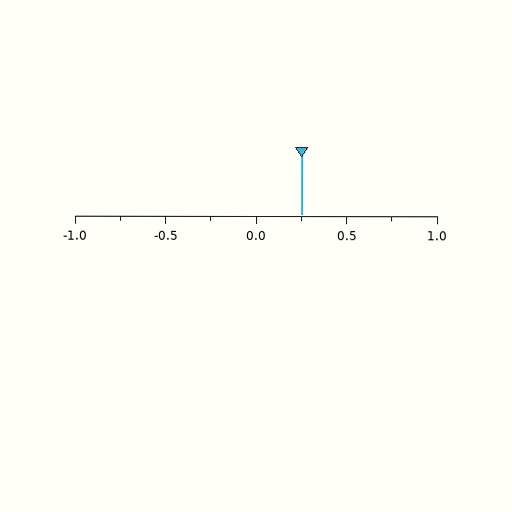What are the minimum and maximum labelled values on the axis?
The axis runs from -1.0 to 1.0.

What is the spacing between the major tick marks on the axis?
The major ticks are spaced 0.5 apart.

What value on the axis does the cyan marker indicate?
The marker indicates approximately 0.25.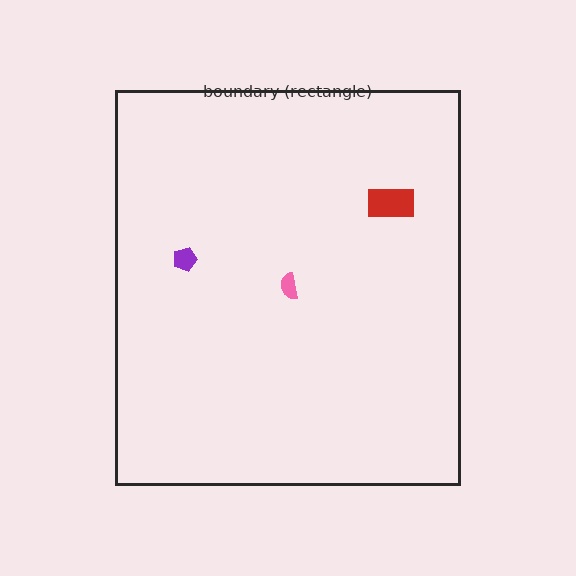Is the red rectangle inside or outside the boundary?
Inside.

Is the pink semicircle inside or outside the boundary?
Inside.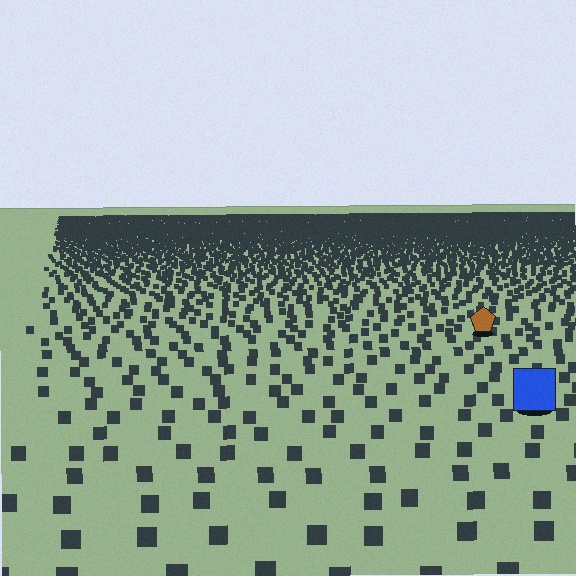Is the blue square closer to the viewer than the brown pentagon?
Yes. The blue square is closer — you can tell from the texture gradient: the ground texture is coarser near it.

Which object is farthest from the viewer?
The brown pentagon is farthest from the viewer. It appears smaller and the ground texture around it is denser.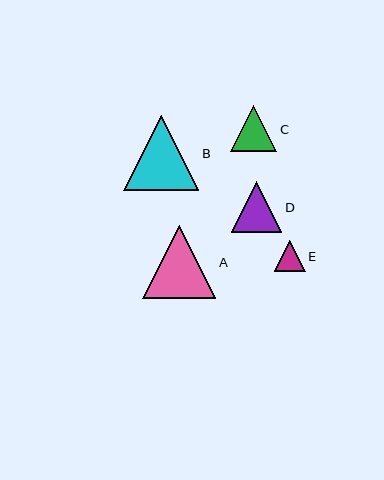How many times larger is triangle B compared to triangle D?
Triangle B is approximately 1.5 times the size of triangle D.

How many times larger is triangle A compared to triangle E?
Triangle A is approximately 2.3 times the size of triangle E.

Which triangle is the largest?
Triangle B is the largest with a size of approximately 75 pixels.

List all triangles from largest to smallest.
From largest to smallest: B, A, D, C, E.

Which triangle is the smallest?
Triangle E is the smallest with a size of approximately 31 pixels.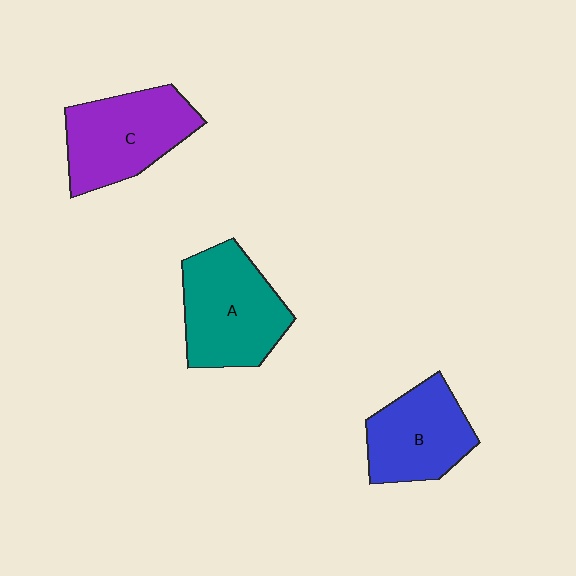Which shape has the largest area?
Shape A (teal).